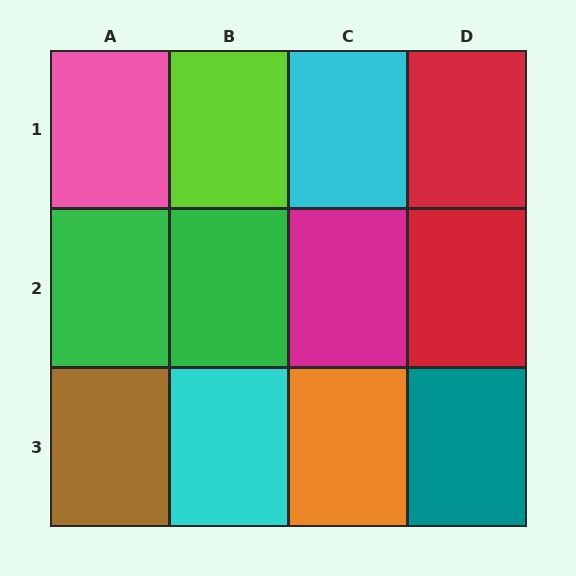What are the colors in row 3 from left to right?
Brown, cyan, orange, teal.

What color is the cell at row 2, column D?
Red.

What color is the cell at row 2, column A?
Green.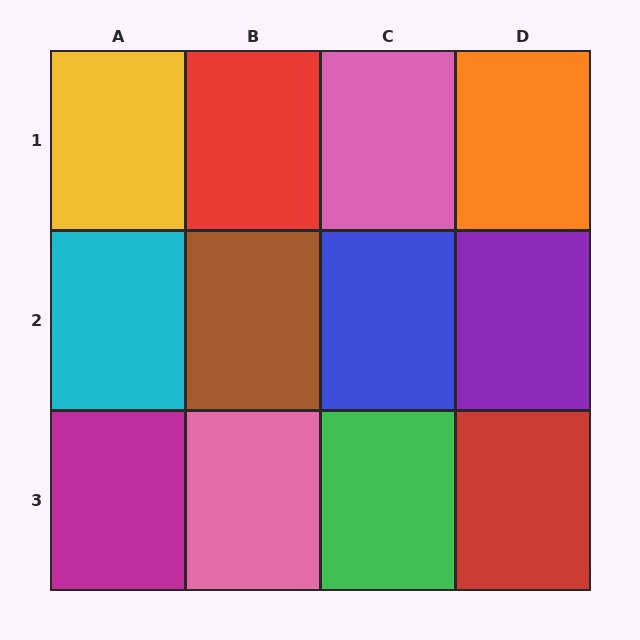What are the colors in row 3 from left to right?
Magenta, pink, green, red.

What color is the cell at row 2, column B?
Brown.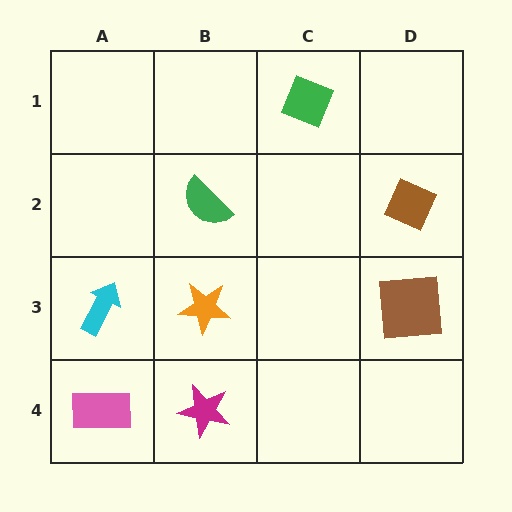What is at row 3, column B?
An orange star.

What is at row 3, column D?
A brown square.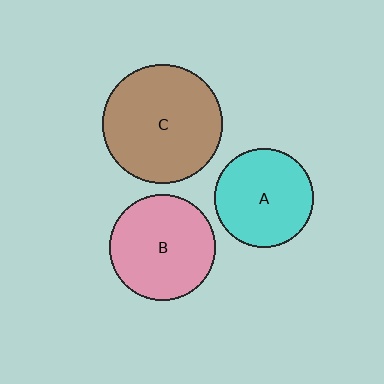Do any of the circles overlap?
No, none of the circles overlap.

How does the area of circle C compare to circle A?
Approximately 1.5 times.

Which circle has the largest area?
Circle C (brown).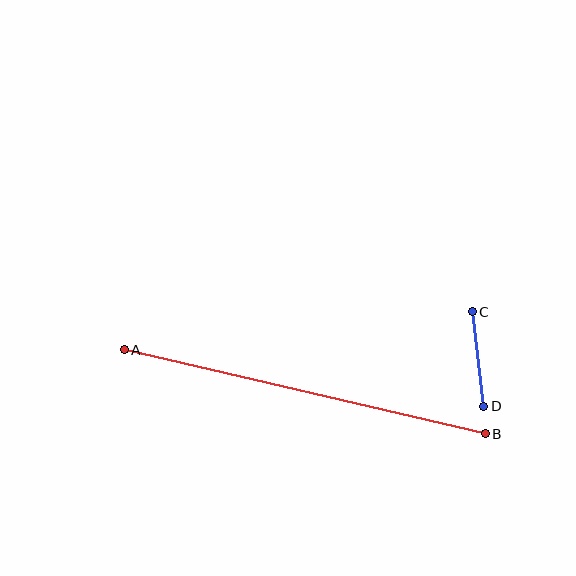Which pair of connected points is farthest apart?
Points A and B are farthest apart.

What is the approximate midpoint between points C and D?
The midpoint is at approximately (478, 359) pixels.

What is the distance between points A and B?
The distance is approximately 370 pixels.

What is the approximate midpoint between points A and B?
The midpoint is at approximately (305, 392) pixels.